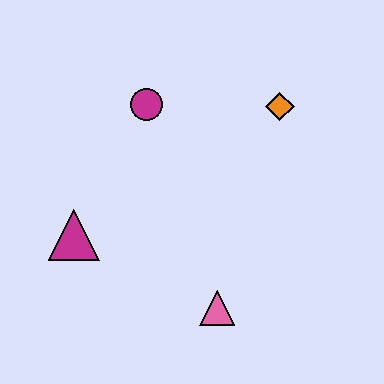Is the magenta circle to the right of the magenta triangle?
Yes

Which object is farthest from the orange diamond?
The magenta triangle is farthest from the orange diamond.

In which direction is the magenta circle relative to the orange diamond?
The magenta circle is to the left of the orange diamond.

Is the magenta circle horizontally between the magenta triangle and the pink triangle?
Yes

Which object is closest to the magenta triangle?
The magenta circle is closest to the magenta triangle.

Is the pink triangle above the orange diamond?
No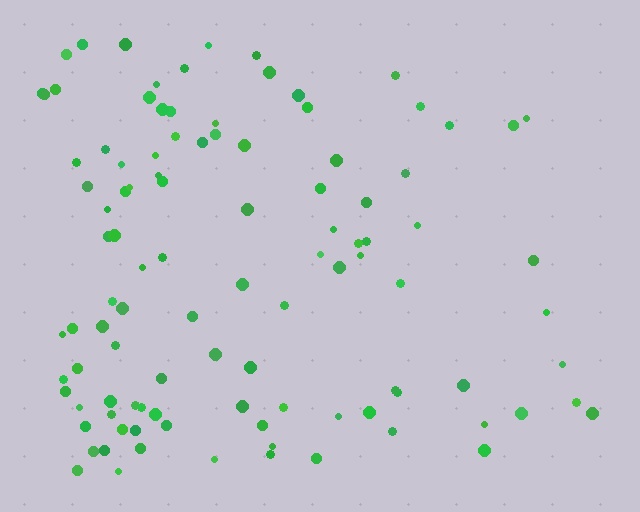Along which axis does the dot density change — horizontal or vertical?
Horizontal.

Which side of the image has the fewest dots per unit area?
The right.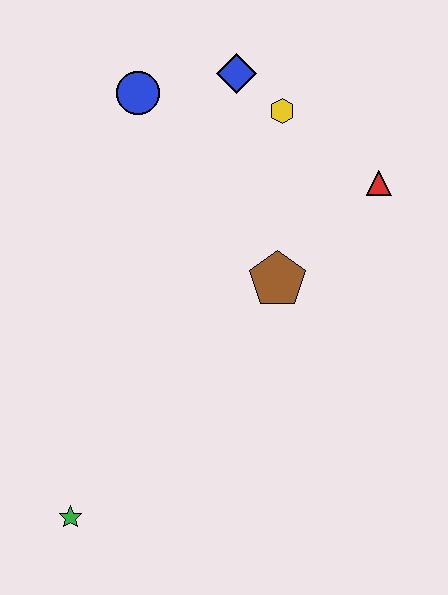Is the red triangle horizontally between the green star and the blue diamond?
No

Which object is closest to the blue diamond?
The yellow hexagon is closest to the blue diamond.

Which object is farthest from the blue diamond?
The green star is farthest from the blue diamond.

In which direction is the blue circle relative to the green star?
The blue circle is above the green star.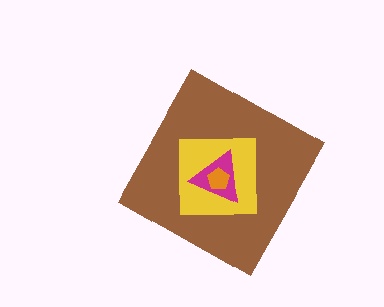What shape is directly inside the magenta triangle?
The orange pentagon.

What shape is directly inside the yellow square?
The magenta triangle.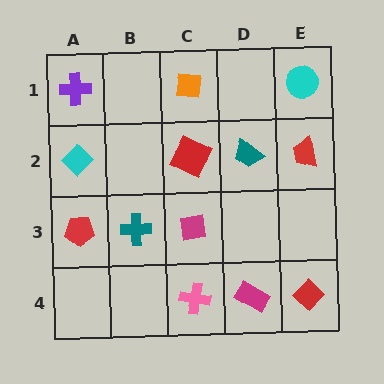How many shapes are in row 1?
3 shapes.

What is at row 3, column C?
A magenta square.